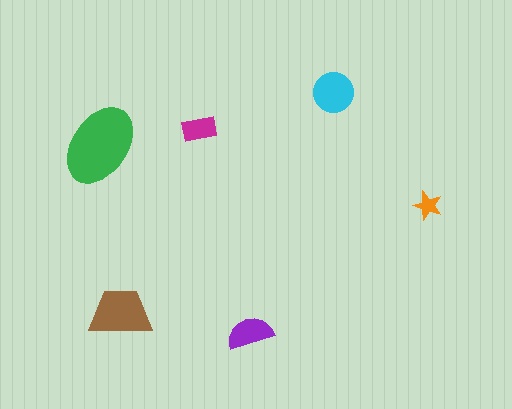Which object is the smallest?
The orange star.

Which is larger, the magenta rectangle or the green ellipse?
The green ellipse.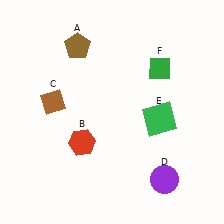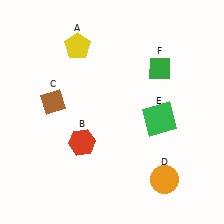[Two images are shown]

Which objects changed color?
A changed from brown to yellow. D changed from purple to orange.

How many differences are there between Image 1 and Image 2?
There are 2 differences between the two images.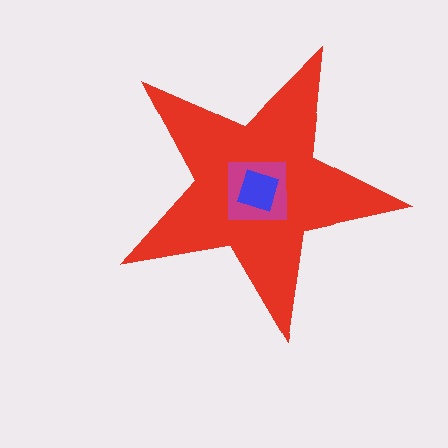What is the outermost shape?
The red star.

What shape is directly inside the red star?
The magenta square.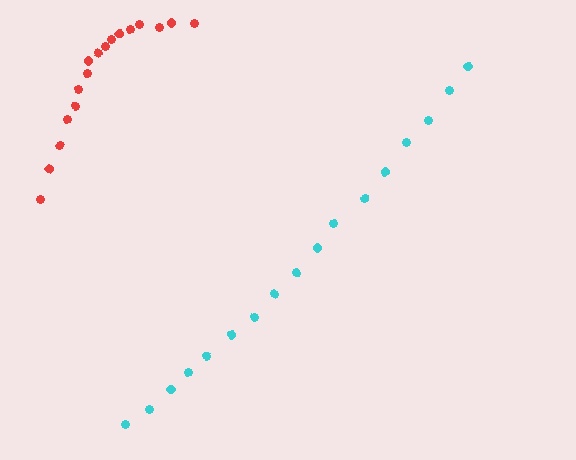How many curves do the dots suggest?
There are 2 distinct paths.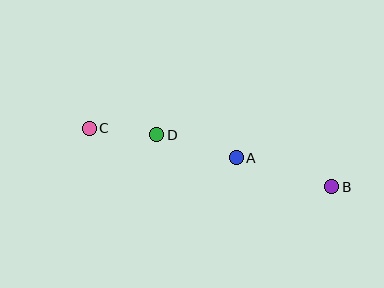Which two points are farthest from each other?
Points B and C are farthest from each other.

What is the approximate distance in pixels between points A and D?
The distance between A and D is approximately 83 pixels.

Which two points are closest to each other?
Points C and D are closest to each other.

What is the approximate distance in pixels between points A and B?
The distance between A and B is approximately 100 pixels.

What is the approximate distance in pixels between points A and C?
The distance between A and C is approximately 150 pixels.